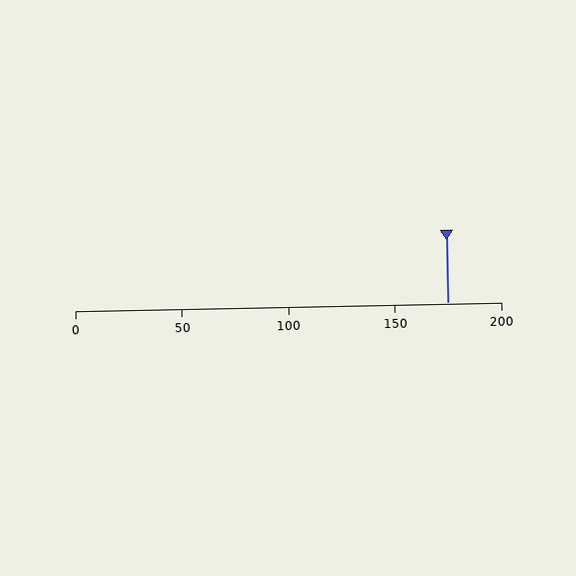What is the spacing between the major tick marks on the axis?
The major ticks are spaced 50 apart.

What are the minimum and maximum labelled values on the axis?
The axis runs from 0 to 200.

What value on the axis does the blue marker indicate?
The marker indicates approximately 175.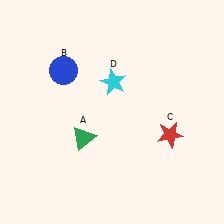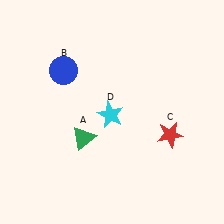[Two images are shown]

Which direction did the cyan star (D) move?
The cyan star (D) moved down.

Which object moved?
The cyan star (D) moved down.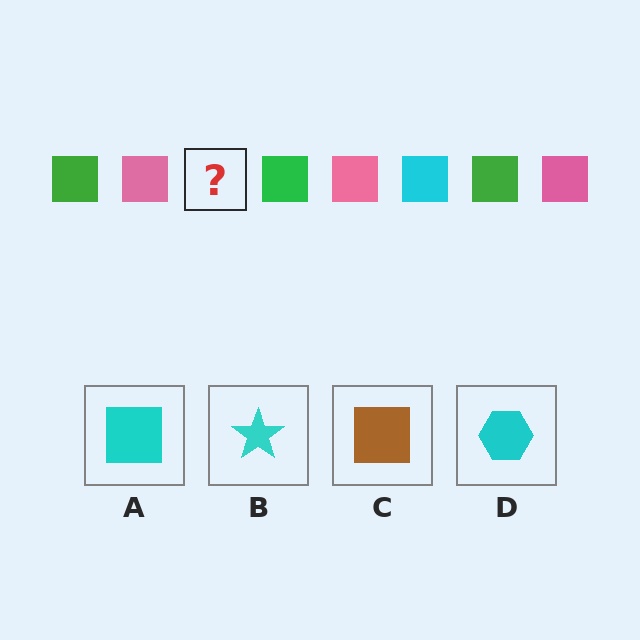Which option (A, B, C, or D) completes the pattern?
A.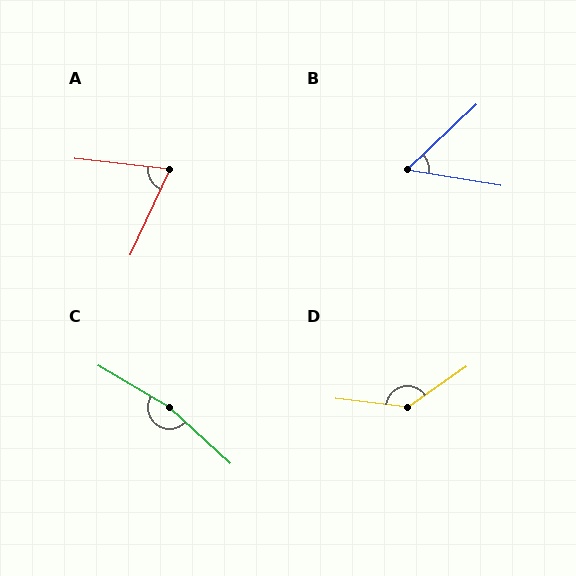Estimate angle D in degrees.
Approximately 138 degrees.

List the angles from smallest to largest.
B (53°), A (71°), D (138°), C (168°).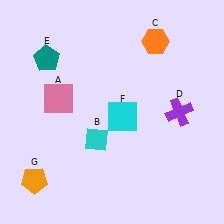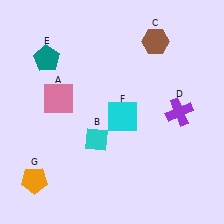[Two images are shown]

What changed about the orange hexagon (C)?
In Image 1, C is orange. In Image 2, it changed to brown.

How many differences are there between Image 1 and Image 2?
There is 1 difference between the two images.